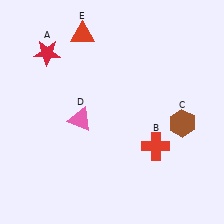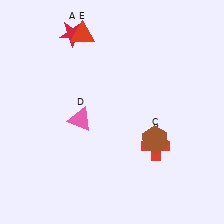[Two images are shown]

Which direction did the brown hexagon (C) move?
The brown hexagon (C) moved left.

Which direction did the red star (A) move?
The red star (A) moved right.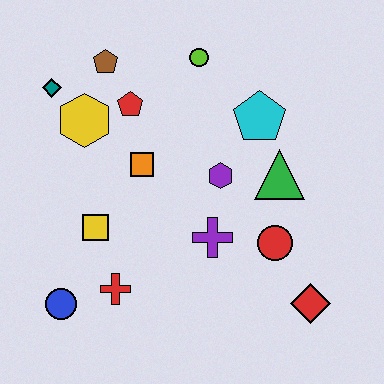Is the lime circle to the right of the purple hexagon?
No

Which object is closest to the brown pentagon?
The red pentagon is closest to the brown pentagon.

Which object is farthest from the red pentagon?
The red diamond is farthest from the red pentagon.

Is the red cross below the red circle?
Yes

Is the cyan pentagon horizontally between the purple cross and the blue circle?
No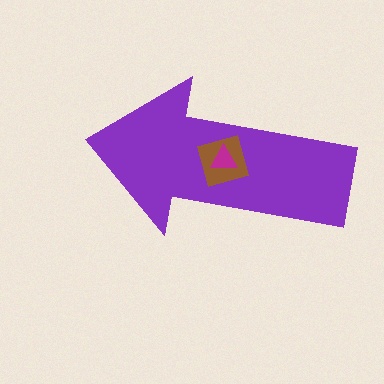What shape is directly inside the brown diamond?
The magenta triangle.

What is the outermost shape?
The purple arrow.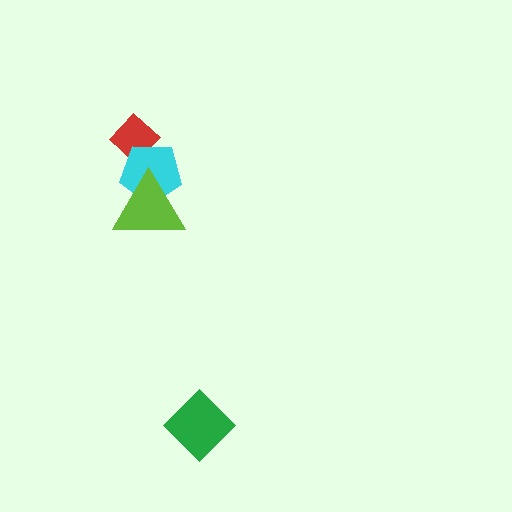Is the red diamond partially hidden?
Yes, it is partially covered by another shape.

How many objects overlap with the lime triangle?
1 object overlaps with the lime triangle.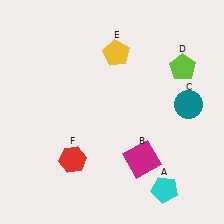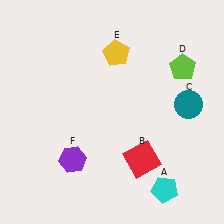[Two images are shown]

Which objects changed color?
B changed from magenta to red. F changed from red to purple.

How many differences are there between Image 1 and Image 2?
There are 2 differences between the two images.